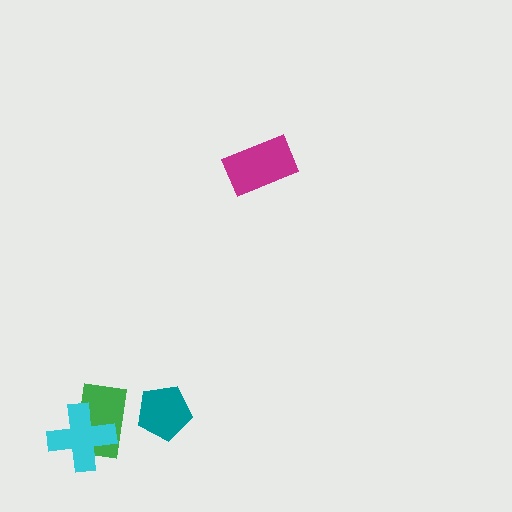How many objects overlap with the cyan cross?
1 object overlaps with the cyan cross.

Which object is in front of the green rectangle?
The cyan cross is in front of the green rectangle.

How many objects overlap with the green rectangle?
1 object overlaps with the green rectangle.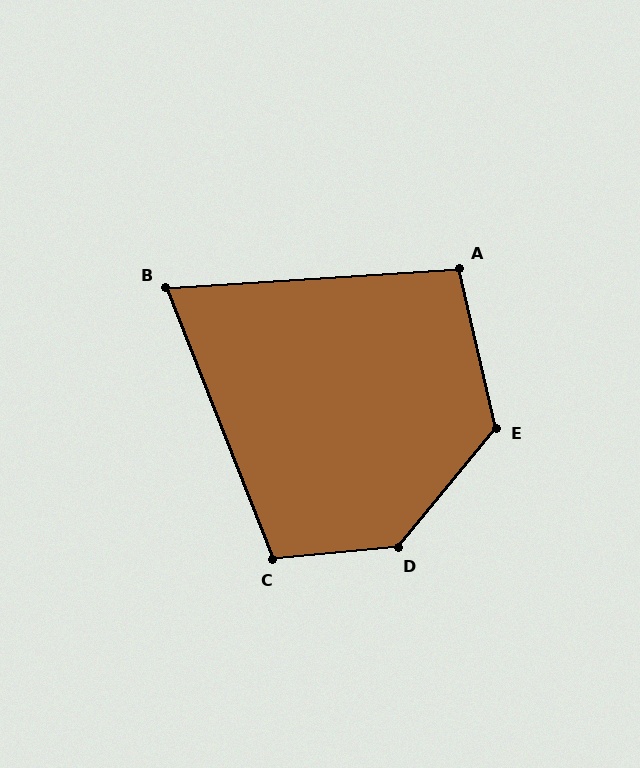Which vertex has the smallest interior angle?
B, at approximately 72 degrees.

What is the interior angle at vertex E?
Approximately 128 degrees (obtuse).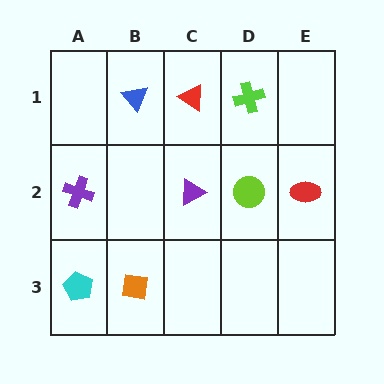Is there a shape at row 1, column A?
No, that cell is empty.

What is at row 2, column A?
A purple cross.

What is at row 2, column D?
A lime circle.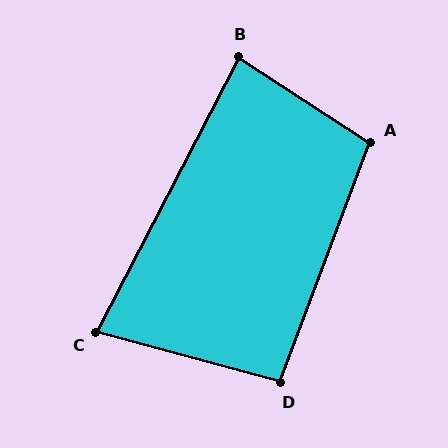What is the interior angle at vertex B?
Approximately 85 degrees (acute).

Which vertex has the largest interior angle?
A, at approximately 102 degrees.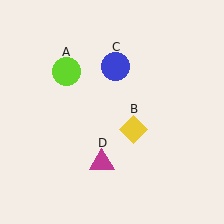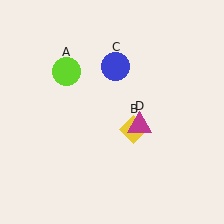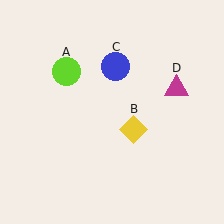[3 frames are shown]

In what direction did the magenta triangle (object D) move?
The magenta triangle (object D) moved up and to the right.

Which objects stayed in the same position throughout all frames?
Lime circle (object A) and yellow diamond (object B) and blue circle (object C) remained stationary.